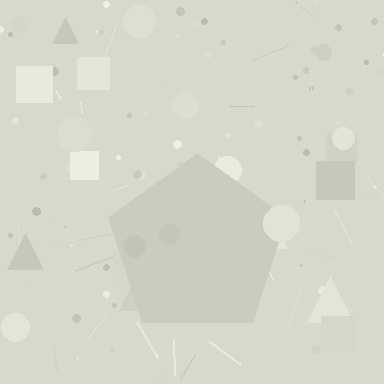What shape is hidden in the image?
A pentagon is hidden in the image.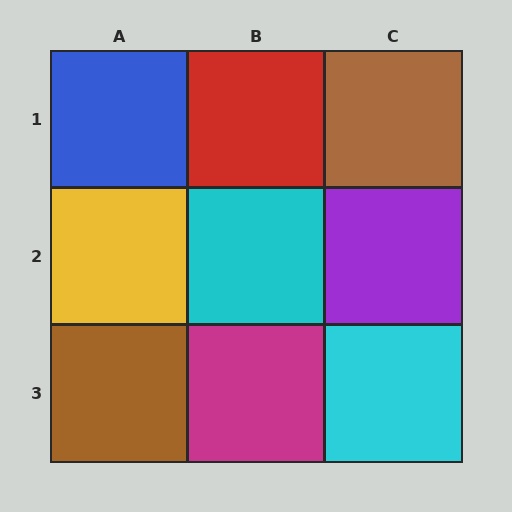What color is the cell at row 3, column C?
Cyan.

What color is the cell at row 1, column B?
Red.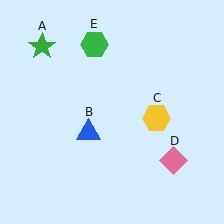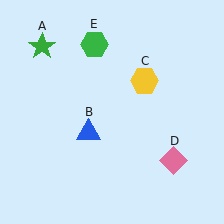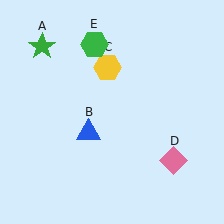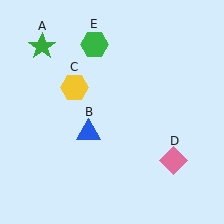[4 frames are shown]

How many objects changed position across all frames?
1 object changed position: yellow hexagon (object C).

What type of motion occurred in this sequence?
The yellow hexagon (object C) rotated counterclockwise around the center of the scene.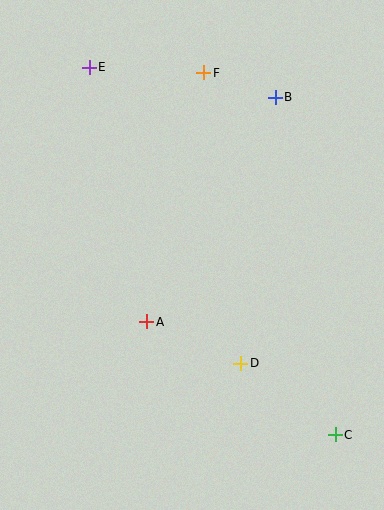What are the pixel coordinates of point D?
Point D is at (241, 363).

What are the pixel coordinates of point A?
Point A is at (147, 322).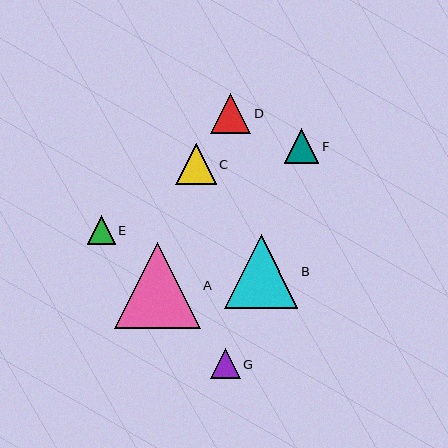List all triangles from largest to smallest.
From largest to smallest: A, B, C, D, F, G, E.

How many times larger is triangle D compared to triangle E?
Triangle D is approximately 1.4 times the size of triangle E.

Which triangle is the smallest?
Triangle E is the smallest with a size of approximately 28 pixels.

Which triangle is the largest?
Triangle A is the largest with a size of approximately 86 pixels.